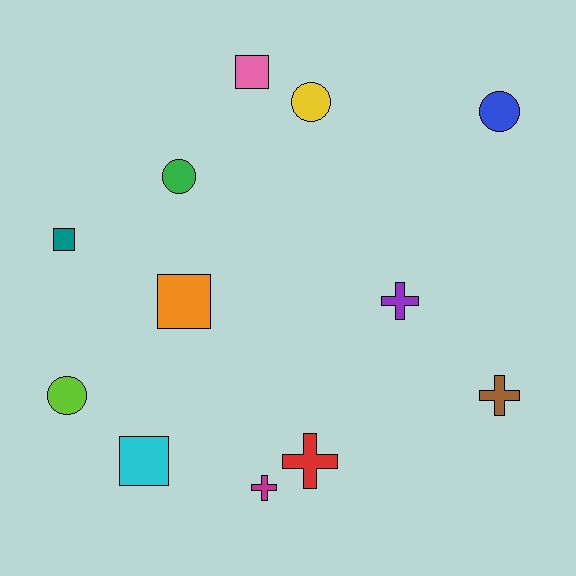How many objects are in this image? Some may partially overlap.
There are 12 objects.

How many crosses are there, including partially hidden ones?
There are 4 crosses.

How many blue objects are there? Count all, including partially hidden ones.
There is 1 blue object.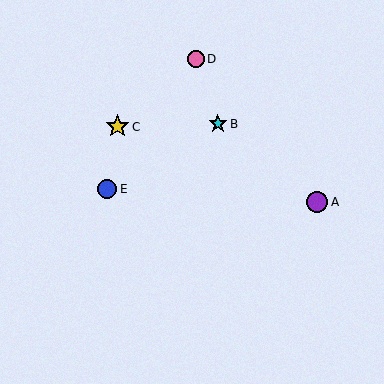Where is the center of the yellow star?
The center of the yellow star is at (117, 127).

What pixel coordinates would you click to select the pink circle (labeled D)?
Click at (196, 59) to select the pink circle D.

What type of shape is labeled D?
Shape D is a pink circle.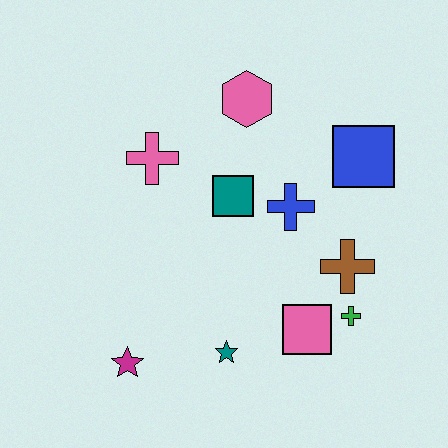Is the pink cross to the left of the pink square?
Yes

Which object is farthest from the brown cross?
The magenta star is farthest from the brown cross.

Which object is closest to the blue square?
The blue cross is closest to the blue square.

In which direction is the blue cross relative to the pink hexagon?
The blue cross is below the pink hexagon.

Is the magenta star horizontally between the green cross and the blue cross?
No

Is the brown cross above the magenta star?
Yes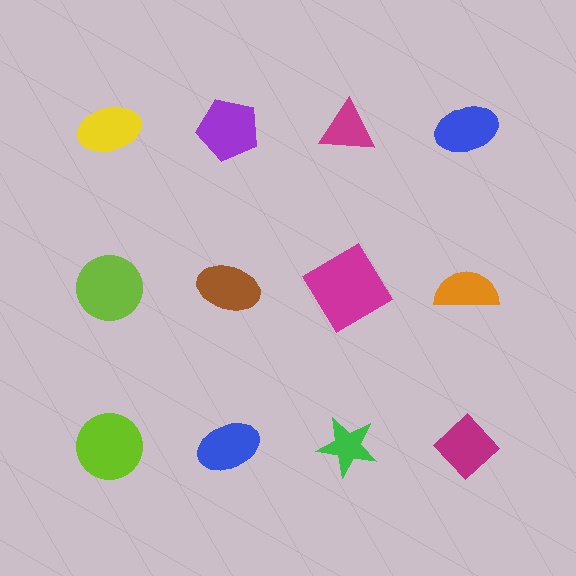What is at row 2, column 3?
A magenta diamond.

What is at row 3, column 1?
A lime circle.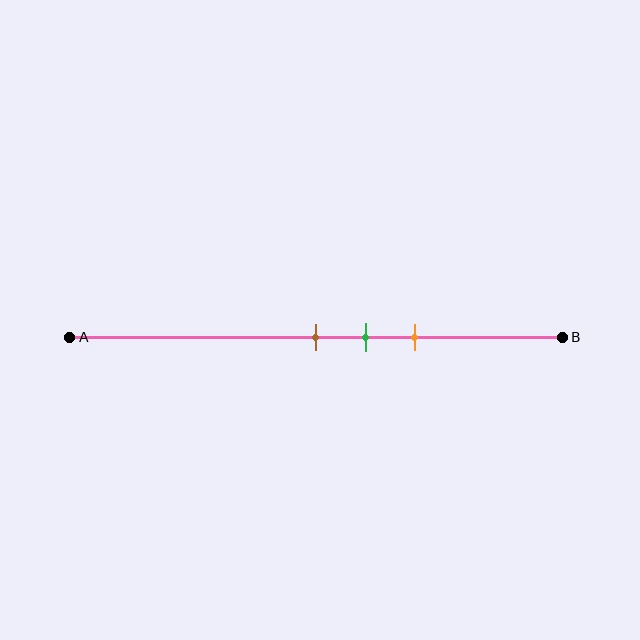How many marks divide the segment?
There are 3 marks dividing the segment.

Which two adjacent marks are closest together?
The brown and green marks are the closest adjacent pair.